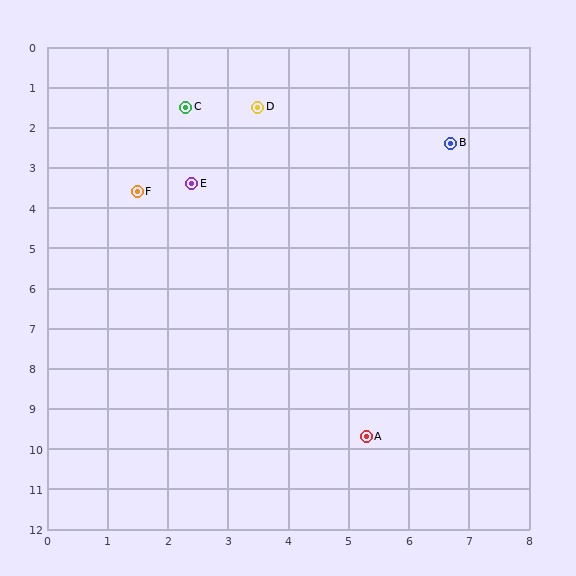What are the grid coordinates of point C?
Point C is at approximately (2.3, 1.5).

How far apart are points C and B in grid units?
Points C and B are about 4.5 grid units apart.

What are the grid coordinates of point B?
Point B is at approximately (6.7, 2.4).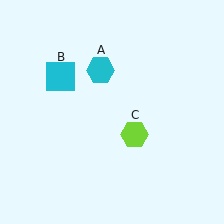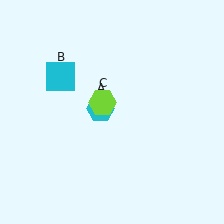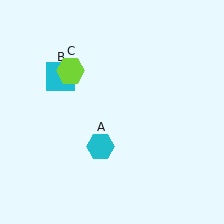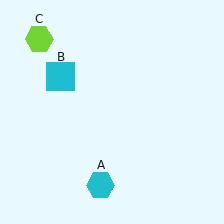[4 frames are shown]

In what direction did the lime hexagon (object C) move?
The lime hexagon (object C) moved up and to the left.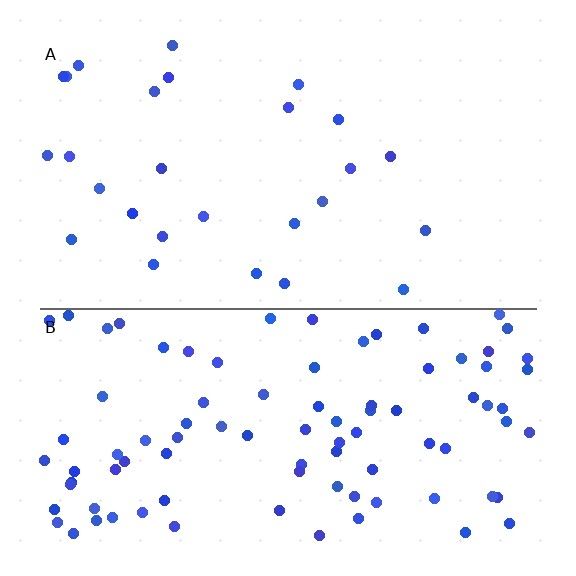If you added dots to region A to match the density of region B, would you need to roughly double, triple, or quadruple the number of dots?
Approximately quadruple.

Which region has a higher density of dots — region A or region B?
B (the bottom).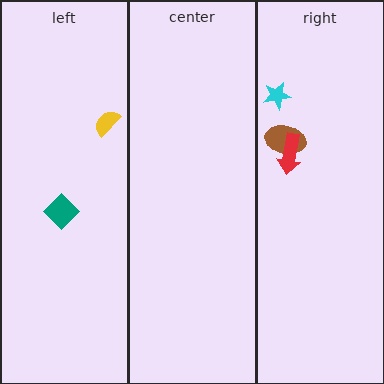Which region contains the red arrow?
The right region.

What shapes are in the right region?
The brown ellipse, the red arrow, the cyan star.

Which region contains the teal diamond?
The left region.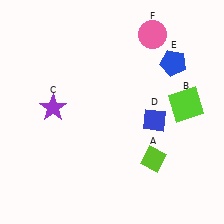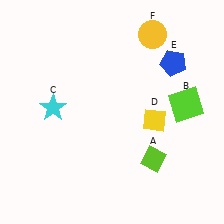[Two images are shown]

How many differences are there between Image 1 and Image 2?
There are 3 differences between the two images.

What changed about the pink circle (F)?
In Image 1, F is pink. In Image 2, it changed to yellow.